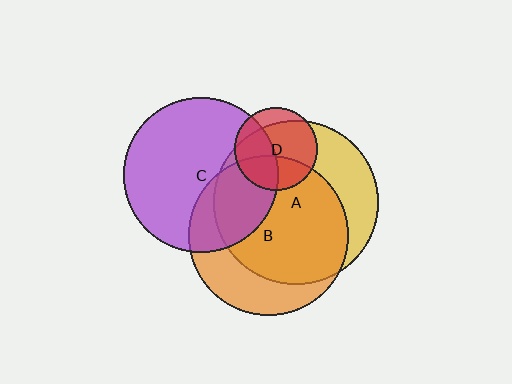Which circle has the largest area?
Circle A (yellow).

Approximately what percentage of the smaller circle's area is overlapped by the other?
Approximately 40%.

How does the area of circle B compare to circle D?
Approximately 3.7 times.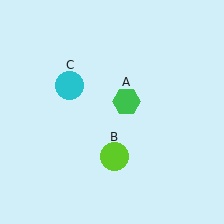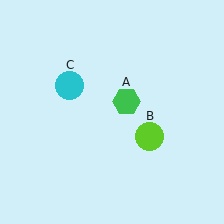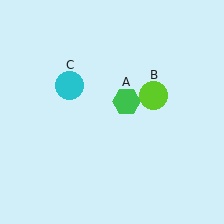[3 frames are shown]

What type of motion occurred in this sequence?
The lime circle (object B) rotated counterclockwise around the center of the scene.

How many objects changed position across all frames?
1 object changed position: lime circle (object B).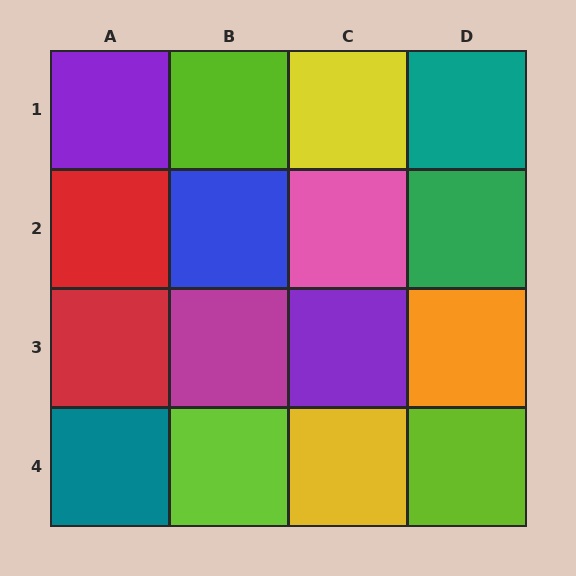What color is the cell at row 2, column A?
Red.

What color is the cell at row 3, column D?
Orange.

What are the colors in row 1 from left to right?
Purple, lime, yellow, teal.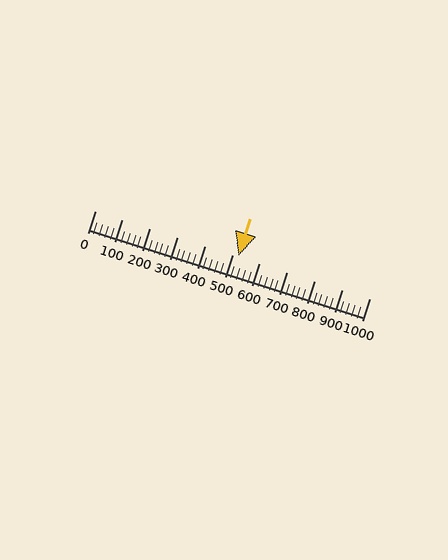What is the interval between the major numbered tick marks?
The major tick marks are spaced 100 units apart.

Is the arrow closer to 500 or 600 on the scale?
The arrow is closer to 500.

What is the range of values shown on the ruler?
The ruler shows values from 0 to 1000.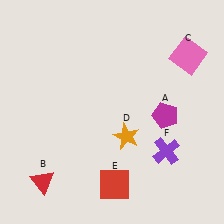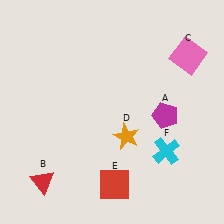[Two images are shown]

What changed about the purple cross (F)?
In Image 1, F is purple. In Image 2, it changed to cyan.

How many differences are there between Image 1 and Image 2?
There is 1 difference between the two images.